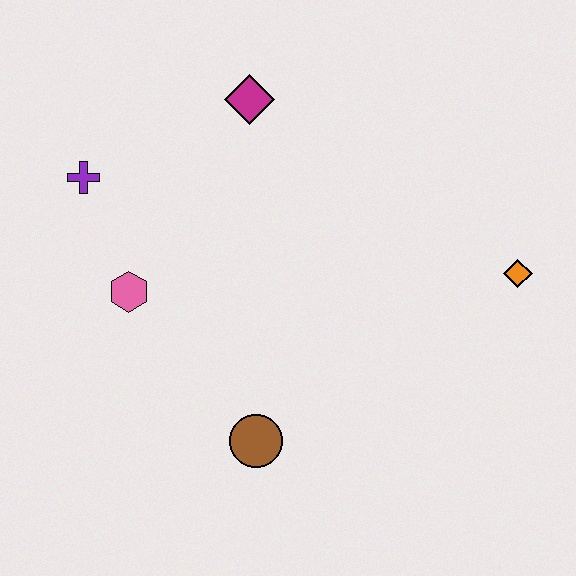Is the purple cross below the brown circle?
No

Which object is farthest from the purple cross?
The orange diamond is farthest from the purple cross.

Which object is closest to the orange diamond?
The brown circle is closest to the orange diamond.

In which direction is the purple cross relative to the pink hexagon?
The purple cross is above the pink hexagon.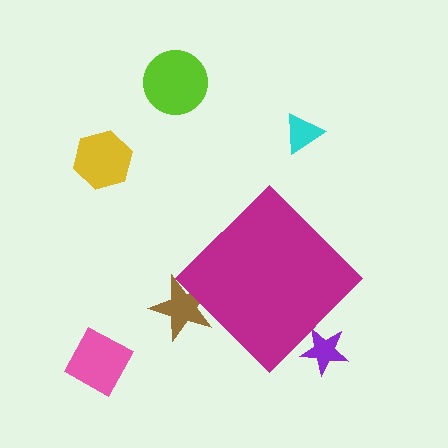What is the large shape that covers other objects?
A magenta diamond.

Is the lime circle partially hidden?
No, the lime circle is fully visible.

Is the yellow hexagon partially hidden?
No, the yellow hexagon is fully visible.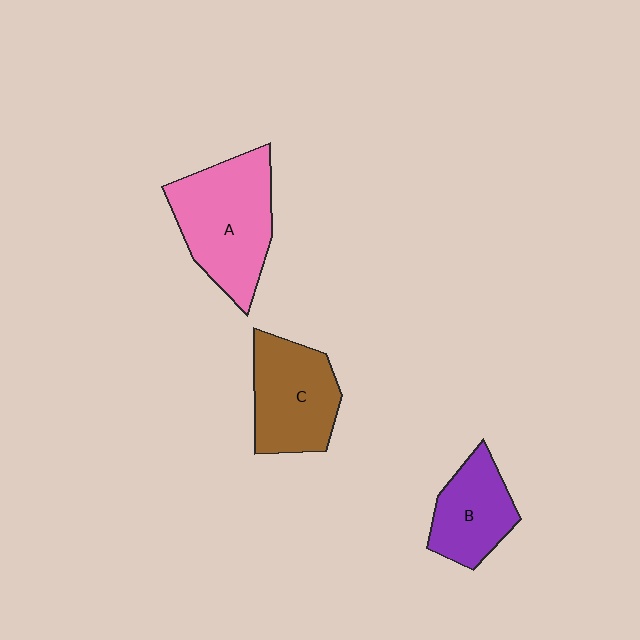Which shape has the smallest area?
Shape B (purple).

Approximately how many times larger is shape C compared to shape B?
Approximately 1.3 times.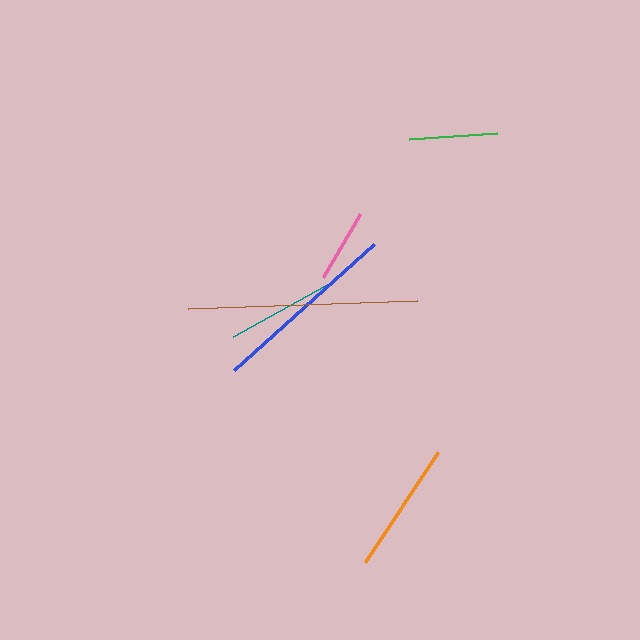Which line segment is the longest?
The brown line is the longest at approximately 230 pixels.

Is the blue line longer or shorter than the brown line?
The brown line is longer than the blue line.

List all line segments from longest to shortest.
From longest to shortest: brown, blue, orange, teal, green, pink.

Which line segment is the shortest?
The pink line is the shortest at approximately 73 pixels.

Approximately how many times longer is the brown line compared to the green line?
The brown line is approximately 2.6 times the length of the green line.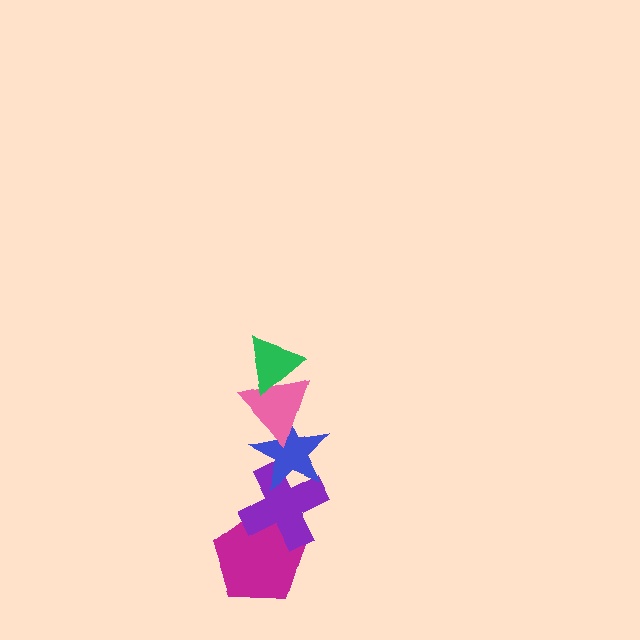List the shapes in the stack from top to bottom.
From top to bottom: the green triangle, the pink triangle, the blue star, the purple cross, the magenta pentagon.